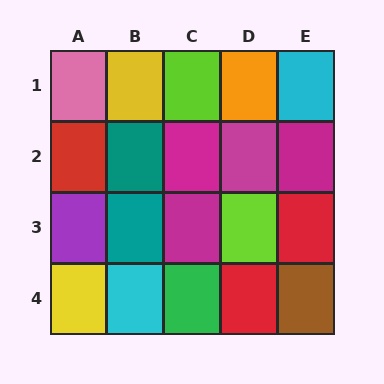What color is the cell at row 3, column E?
Red.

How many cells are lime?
2 cells are lime.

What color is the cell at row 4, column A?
Yellow.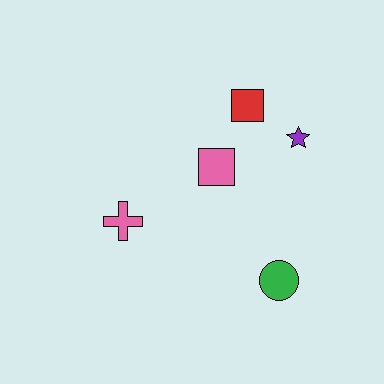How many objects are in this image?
There are 5 objects.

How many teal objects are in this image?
There are no teal objects.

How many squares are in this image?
There are 2 squares.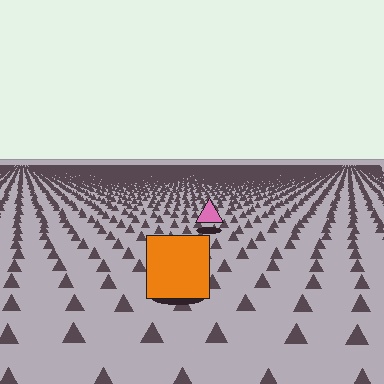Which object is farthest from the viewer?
The pink triangle is farthest from the viewer. It appears smaller and the ground texture around it is denser.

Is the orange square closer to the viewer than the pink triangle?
Yes. The orange square is closer — you can tell from the texture gradient: the ground texture is coarser near it.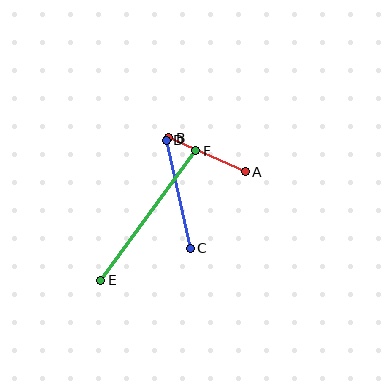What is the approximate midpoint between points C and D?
The midpoint is at approximately (178, 194) pixels.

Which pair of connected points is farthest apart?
Points E and F are farthest apart.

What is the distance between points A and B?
The distance is approximately 84 pixels.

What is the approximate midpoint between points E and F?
The midpoint is at approximately (148, 216) pixels.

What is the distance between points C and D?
The distance is approximately 111 pixels.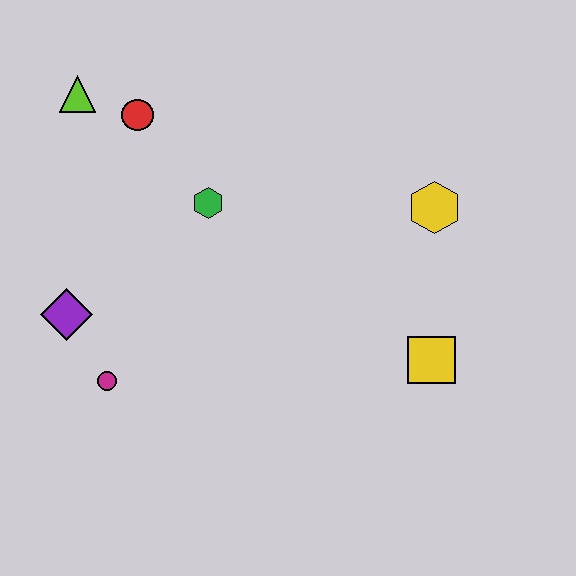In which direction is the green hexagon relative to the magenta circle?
The green hexagon is above the magenta circle.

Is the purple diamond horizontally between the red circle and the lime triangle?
No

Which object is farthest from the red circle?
The yellow square is farthest from the red circle.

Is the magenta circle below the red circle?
Yes